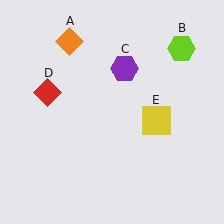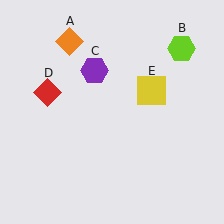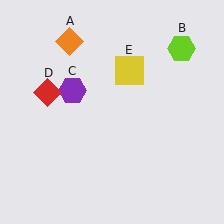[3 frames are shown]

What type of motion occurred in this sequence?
The purple hexagon (object C), yellow square (object E) rotated counterclockwise around the center of the scene.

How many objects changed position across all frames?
2 objects changed position: purple hexagon (object C), yellow square (object E).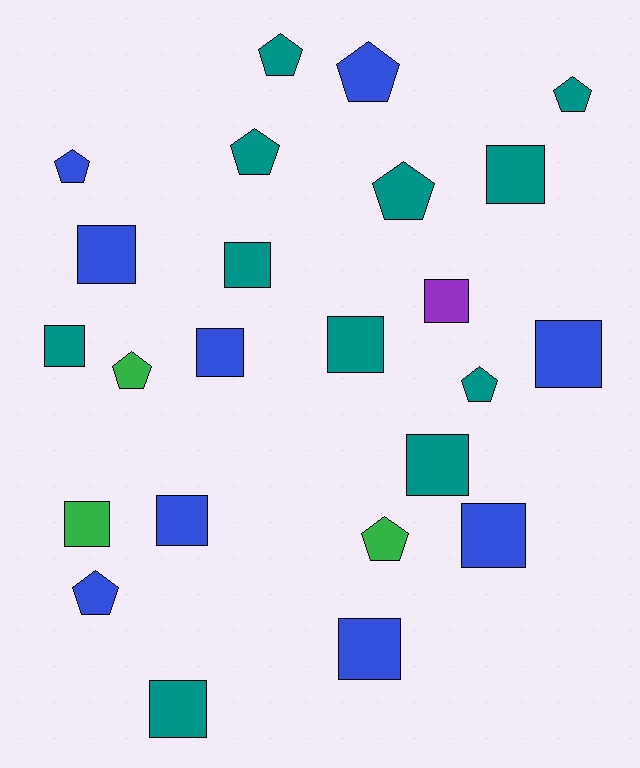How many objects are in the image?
There are 24 objects.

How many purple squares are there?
There is 1 purple square.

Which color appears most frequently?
Teal, with 11 objects.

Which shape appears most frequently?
Square, with 14 objects.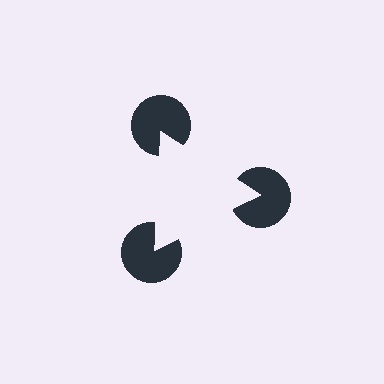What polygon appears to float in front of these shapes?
An illusory triangle — its edges are inferred from the aligned wedge cuts in the pac-man discs, not physically drawn.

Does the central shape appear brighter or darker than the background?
It typically appears slightly brighter than the background, even though no actual brightness change is drawn.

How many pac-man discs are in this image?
There are 3 — one at each vertex of the illusory triangle.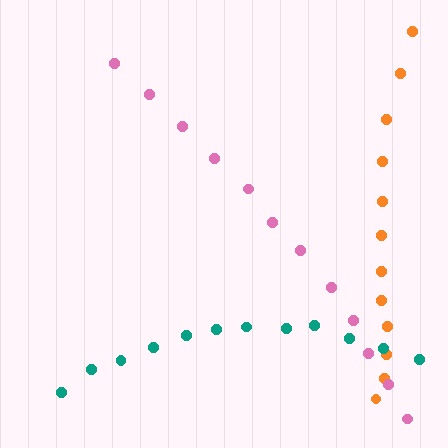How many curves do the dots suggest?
There are 3 distinct paths.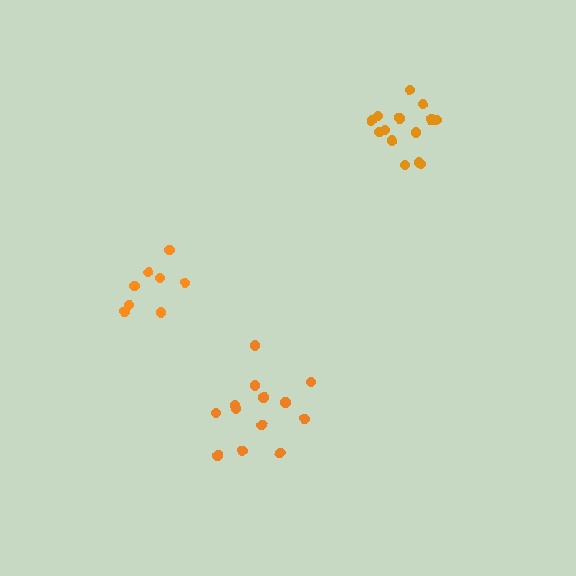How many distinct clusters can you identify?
There are 3 distinct clusters.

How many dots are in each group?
Group 1: 13 dots, Group 2: 8 dots, Group 3: 14 dots (35 total).